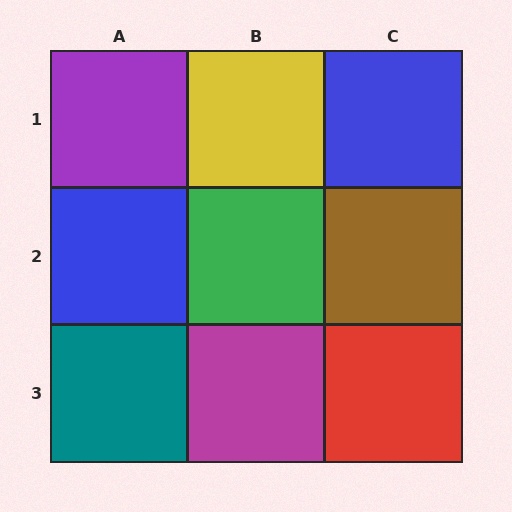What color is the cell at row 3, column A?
Teal.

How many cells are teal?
1 cell is teal.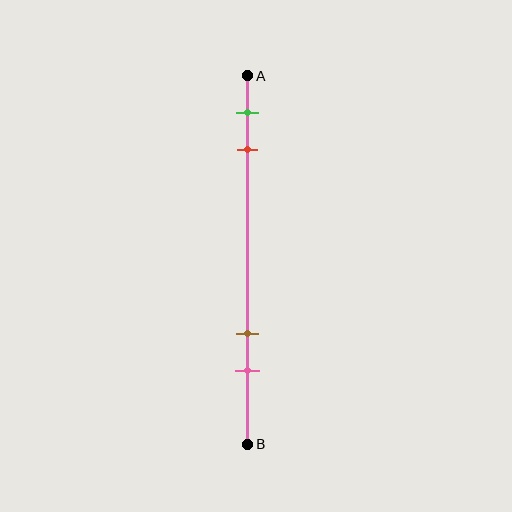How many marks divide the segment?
There are 4 marks dividing the segment.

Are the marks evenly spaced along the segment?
No, the marks are not evenly spaced.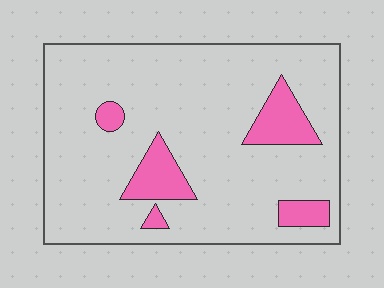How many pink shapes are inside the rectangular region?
5.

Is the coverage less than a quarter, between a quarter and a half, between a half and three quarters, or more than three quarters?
Less than a quarter.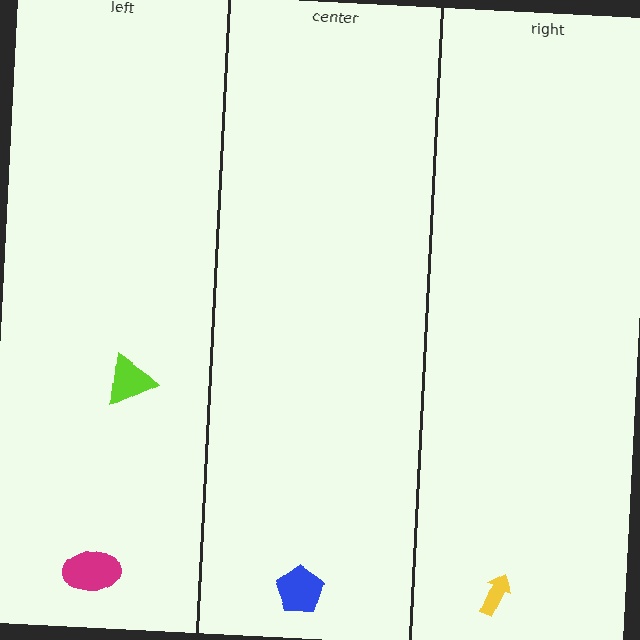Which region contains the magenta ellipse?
The left region.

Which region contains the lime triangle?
The left region.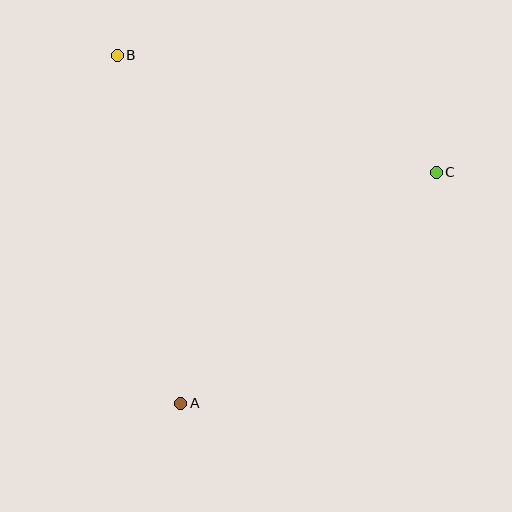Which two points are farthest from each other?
Points A and B are farthest from each other.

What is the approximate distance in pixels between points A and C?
The distance between A and C is approximately 345 pixels.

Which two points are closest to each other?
Points B and C are closest to each other.